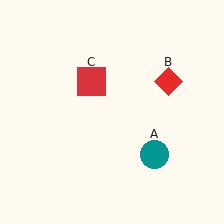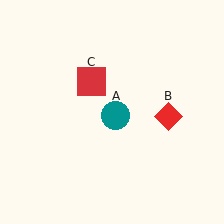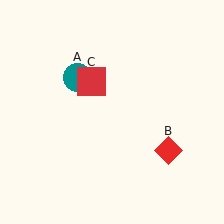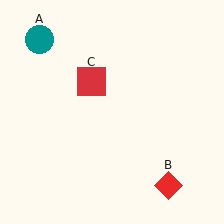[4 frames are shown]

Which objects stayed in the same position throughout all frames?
Red square (object C) remained stationary.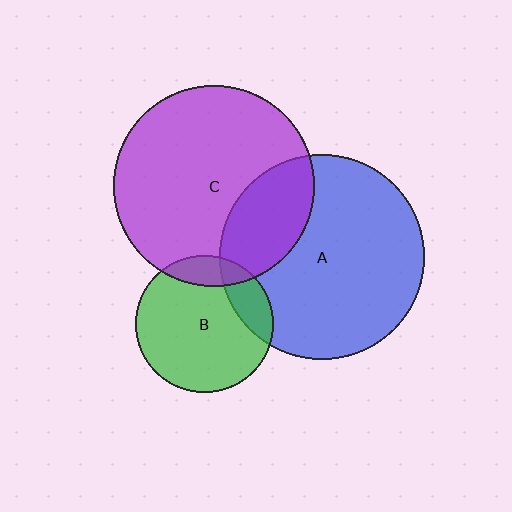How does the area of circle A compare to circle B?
Approximately 2.2 times.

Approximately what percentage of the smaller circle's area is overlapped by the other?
Approximately 15%.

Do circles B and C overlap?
Yes.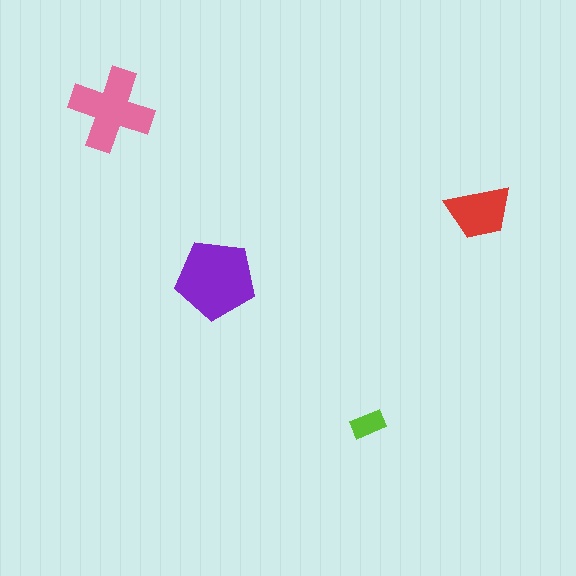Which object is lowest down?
The lime rectangle is bottommost.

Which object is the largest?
The purple pentagon.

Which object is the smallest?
The lime rectangle.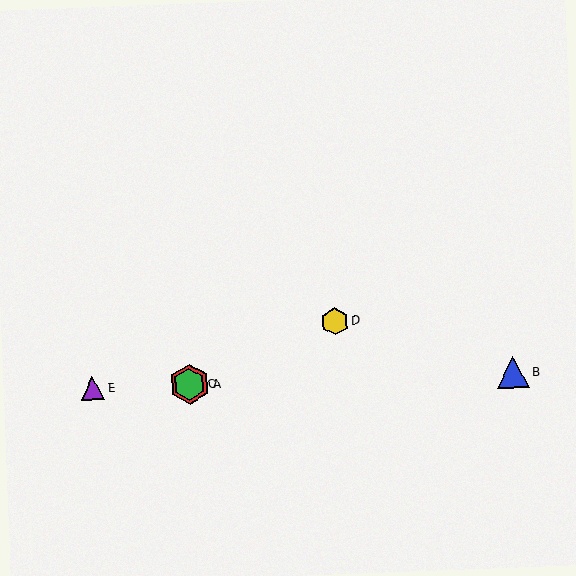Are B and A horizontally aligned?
Yes, both are at y≈372.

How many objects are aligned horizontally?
4 objects (A, B, C, E) are aligned horizontally.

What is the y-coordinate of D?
Object D is at y≈321.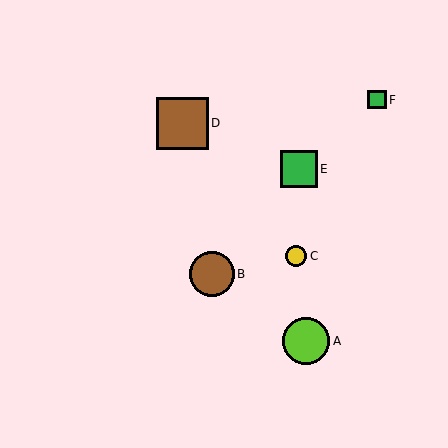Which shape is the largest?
The brown square (labeled D) is the largest.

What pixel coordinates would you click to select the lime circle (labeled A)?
Click at (306, 341) to select the lime circle A.